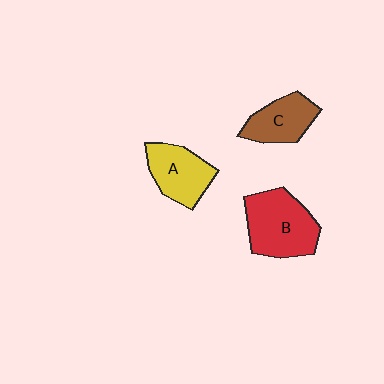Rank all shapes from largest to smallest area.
From largest to smallest: B (red), A (yellow), C (brown).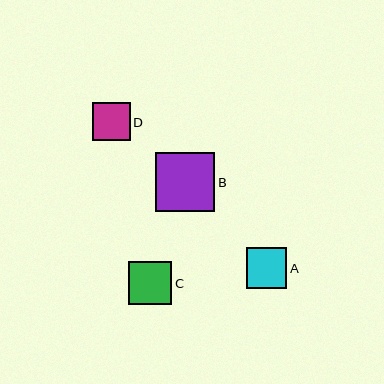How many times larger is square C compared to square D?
Square C is approximately 1.1 times the size of square D.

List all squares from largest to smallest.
From largest to smallest: B, C, A, D.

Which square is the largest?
Square B is the largest with a size of approximately 59 pixels.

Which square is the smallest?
Square D is the smallest with a size of approximately 38 pixels.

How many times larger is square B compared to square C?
Square B is approximately 1.4 times the size of square C.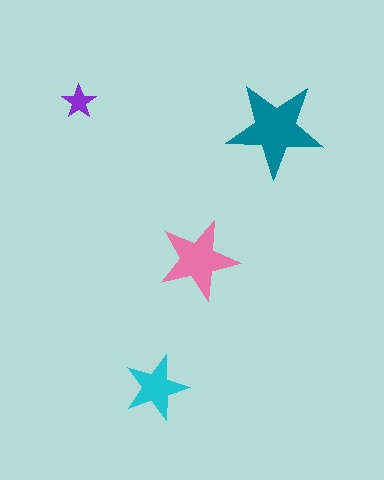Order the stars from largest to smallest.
the teal one, the pink one, the cyan one, the purple one.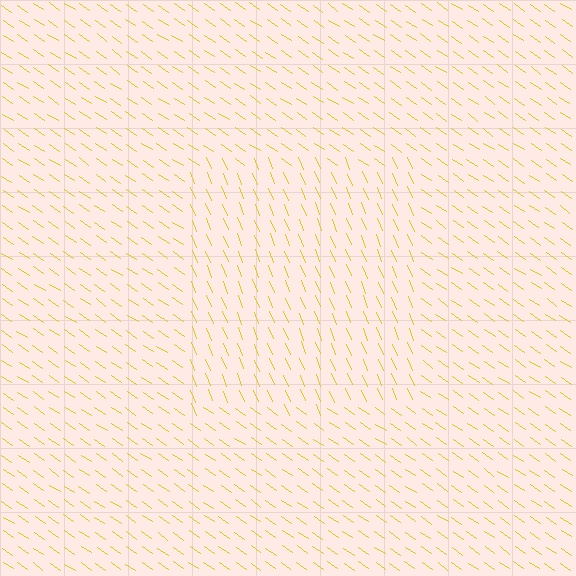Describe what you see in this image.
The image is filled with small yellow line segments. A rectangle region in the image has lines oriented differently from the surrounding lines, creating a visible texture boundary.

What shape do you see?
I see a rectangle.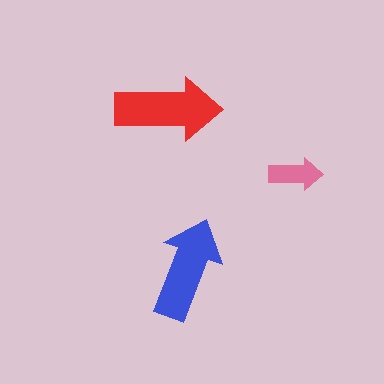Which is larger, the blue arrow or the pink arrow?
The blue one.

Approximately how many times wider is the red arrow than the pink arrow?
About 2 times wider.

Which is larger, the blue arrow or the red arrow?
The red one.